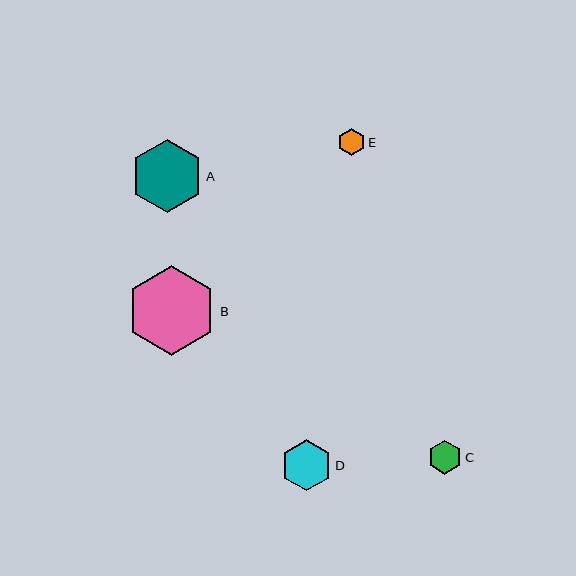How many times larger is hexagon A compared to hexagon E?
Hexagon A is approximately 2.7 times the size of hexagon E.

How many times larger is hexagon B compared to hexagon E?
Hexagon B is approximately 3.3 times the size of hexagon E.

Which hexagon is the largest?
Hexagon B is the largest with a size of approximately 90 pixels.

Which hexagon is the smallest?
Hexagon E is the smallest with a size of approximately 27 pixels.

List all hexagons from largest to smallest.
From largest to smallest: B, A, D, C, E.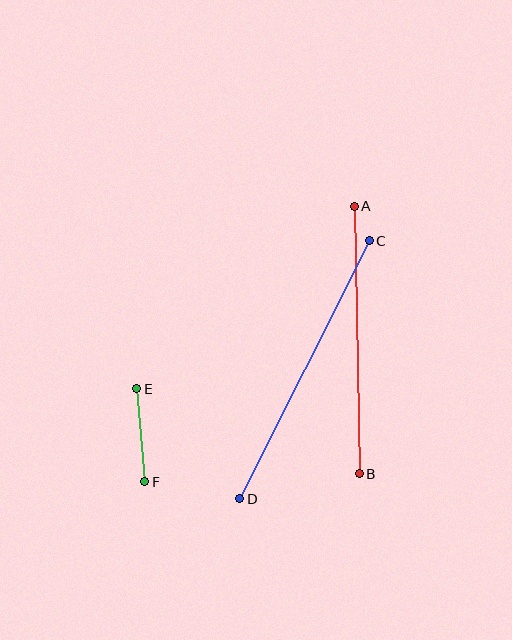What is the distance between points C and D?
The distance is approximately 289 pixels.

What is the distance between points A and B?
The distance is approximately 267 pixels.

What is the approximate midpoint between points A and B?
The midpoint is at approximately (357, 340) pixels.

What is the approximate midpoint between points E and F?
The midpoint is at approximately (141, 435) pixels.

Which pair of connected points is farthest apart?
Points C and D are farthest apart.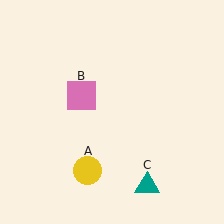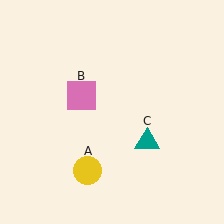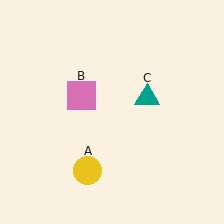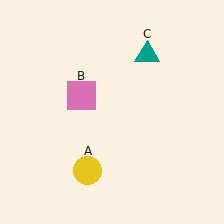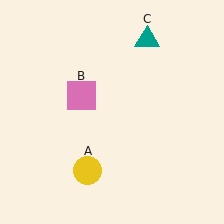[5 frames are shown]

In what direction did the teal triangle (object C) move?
The teal triangle (object C) moved up.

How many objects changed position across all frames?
1 object changed position: teal triangle (object C).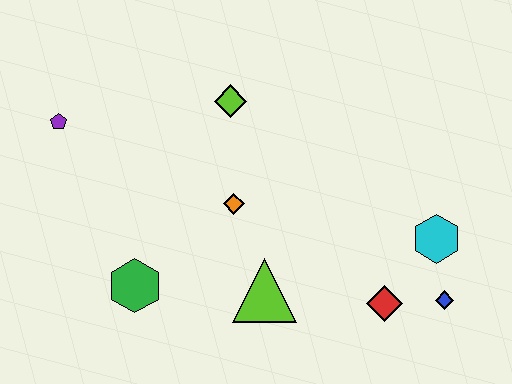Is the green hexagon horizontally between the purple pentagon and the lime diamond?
Yes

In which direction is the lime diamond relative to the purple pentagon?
The lime diamond is to the right of the purple pentagon.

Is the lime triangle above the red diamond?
Yes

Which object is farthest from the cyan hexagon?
The purple pentagon is farthest from the cyan hexagon.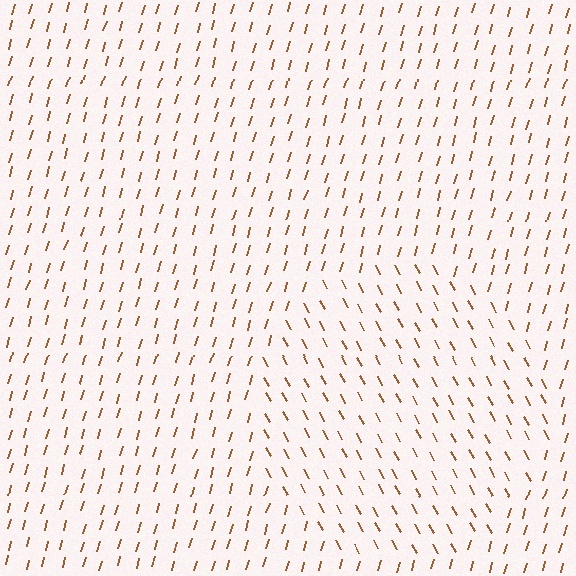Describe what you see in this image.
The image is filled with small brown line segments. A circle region in the image has lines oriented differently from the surrounding lines, creating a visible texture boundary.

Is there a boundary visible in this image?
Yes, there is a texture boundary formed by a change in line orientation.